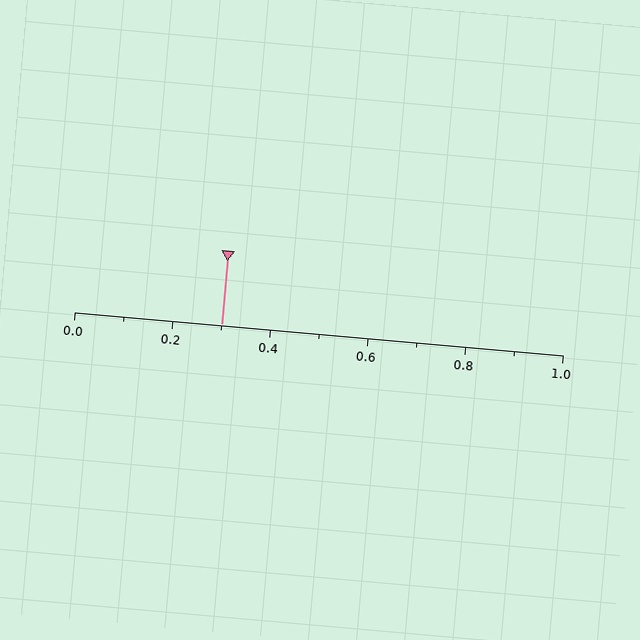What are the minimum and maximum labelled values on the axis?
The axis runs from 0.0 to 1.0.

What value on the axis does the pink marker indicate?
The marker indicates approximately 0.3.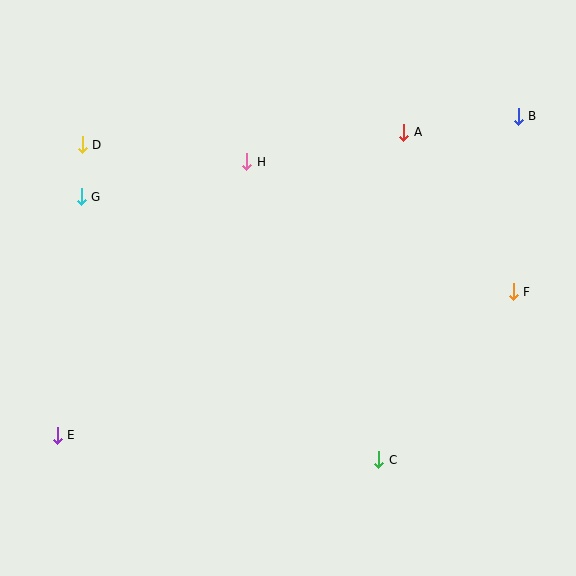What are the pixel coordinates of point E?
Point E is at (57, 435).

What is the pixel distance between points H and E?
The distance between H and E is 333 pixels.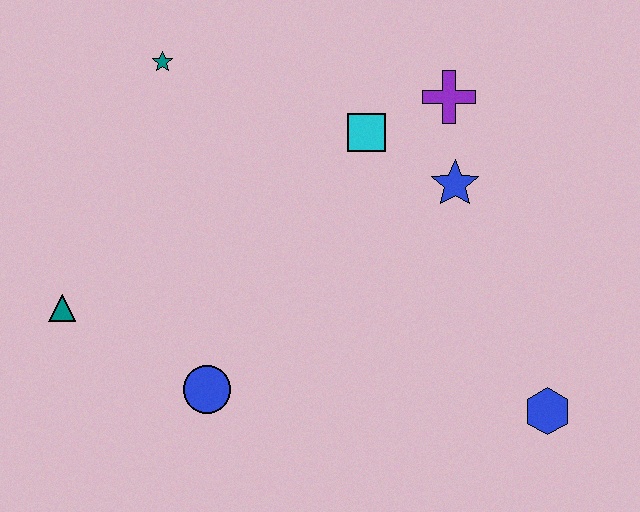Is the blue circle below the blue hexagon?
No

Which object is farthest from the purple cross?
The teal triangle is farthest from the purple cross.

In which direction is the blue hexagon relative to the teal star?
The blue hexagon is to the right of the teal star.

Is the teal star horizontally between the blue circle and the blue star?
No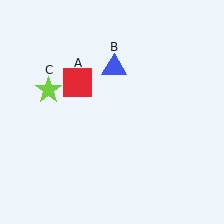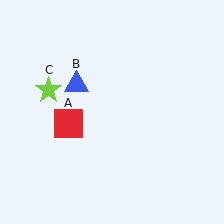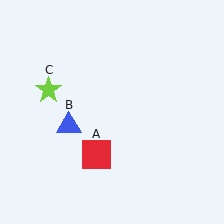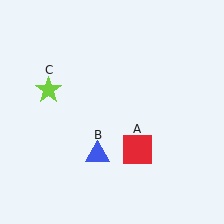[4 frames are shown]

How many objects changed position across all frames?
2 objects changed position: red square (object A), blue triangle (object B).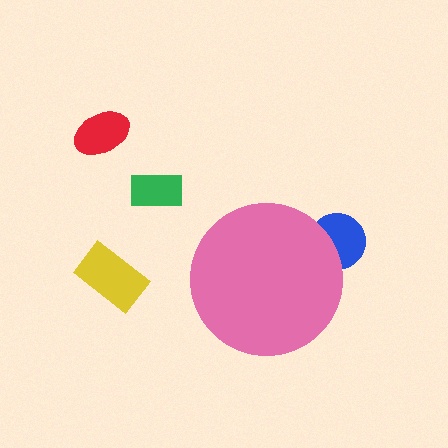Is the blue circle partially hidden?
Yes, the blue circle is partially hidden behind the pink circle.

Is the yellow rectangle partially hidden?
No, the yellow rectangle is fully visible.